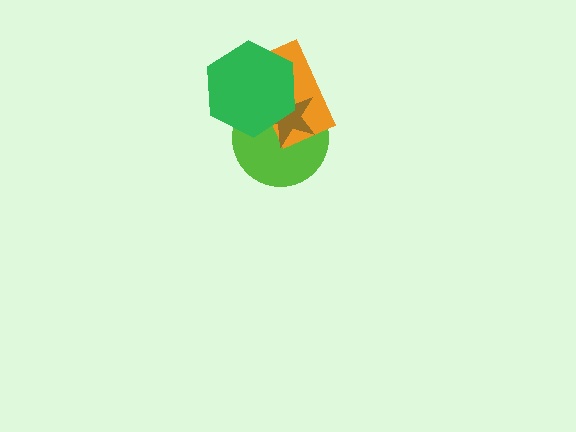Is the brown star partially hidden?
Yes, it is partially covered by another shape.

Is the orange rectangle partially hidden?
Yes, it is partially covered by another shape.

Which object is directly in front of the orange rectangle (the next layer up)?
The brown star is directly in front of the orange rectangle.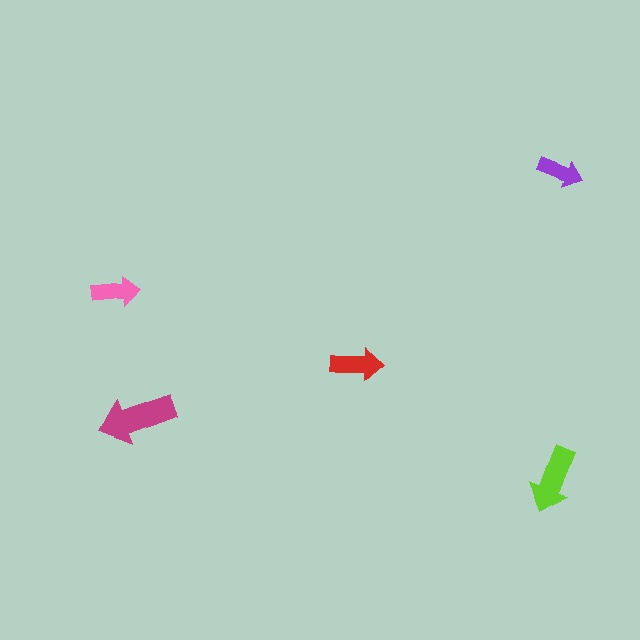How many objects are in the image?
There are 5 objects in the image.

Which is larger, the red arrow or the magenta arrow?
The magenta one.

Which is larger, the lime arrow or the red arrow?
The lime one.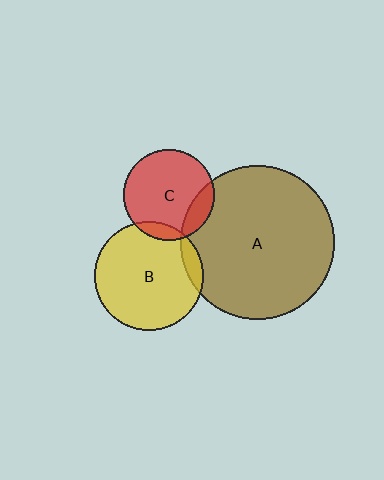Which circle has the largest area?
Circle A (brown).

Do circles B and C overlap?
Yes.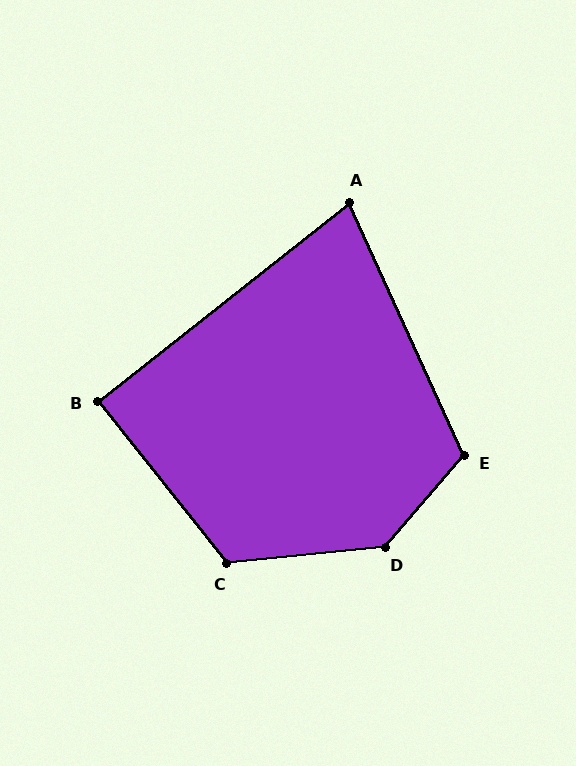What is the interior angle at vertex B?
Approximately 90 degrees (approximately right).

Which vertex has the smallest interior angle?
A, at approximately 76 degrees.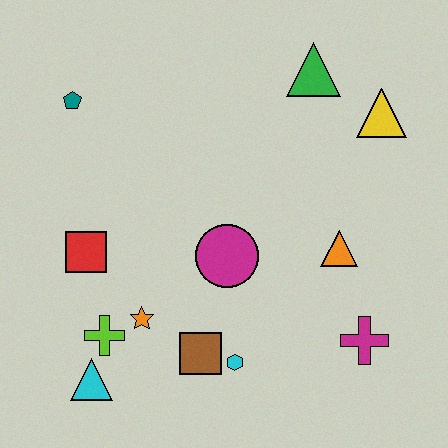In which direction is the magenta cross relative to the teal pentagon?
The magenta cross is to the right of the teal pentagon.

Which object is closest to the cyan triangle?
The lime cross is closest to the cyan triangle.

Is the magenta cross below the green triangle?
Yes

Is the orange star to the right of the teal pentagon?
Yes